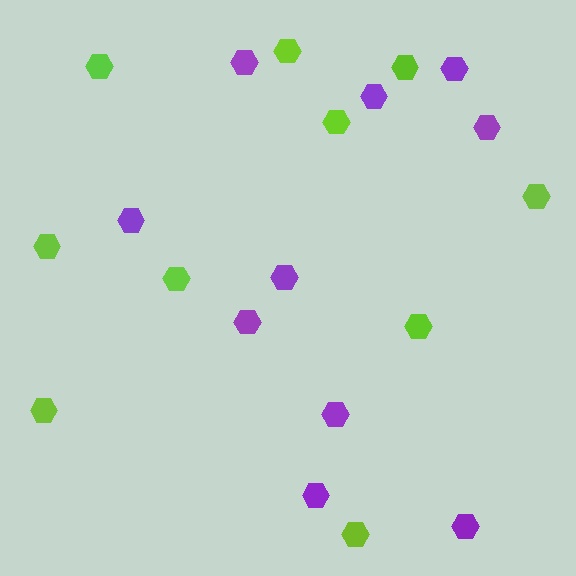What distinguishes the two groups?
There are 2 groups: one group of purple hexagons (10) and one group of lime hexagons (10).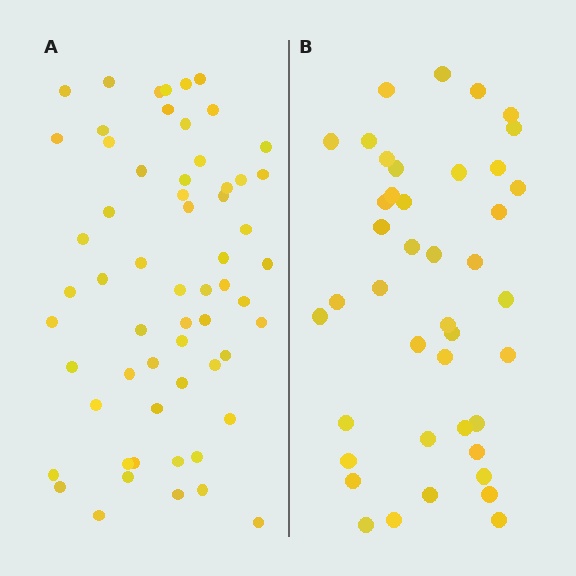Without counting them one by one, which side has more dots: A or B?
Region A (the left region) has more dots.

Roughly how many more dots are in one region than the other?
Region A has approximately 20 more dots than region B.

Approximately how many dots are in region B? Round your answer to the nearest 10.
About 40 dots. (The exact count is 42, which rounds to 40.)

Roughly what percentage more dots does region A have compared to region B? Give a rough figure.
About 45% more.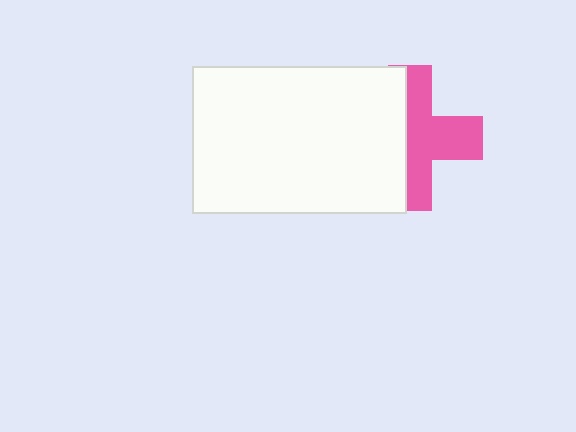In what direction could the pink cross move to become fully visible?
The pink cross could move right. That would shift it out from behind the white rectangle entirely.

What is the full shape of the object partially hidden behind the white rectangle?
The partially hidden object is a pink cross.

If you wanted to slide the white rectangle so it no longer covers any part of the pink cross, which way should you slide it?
Slide it left — that is the most direct way to separate the two shapes.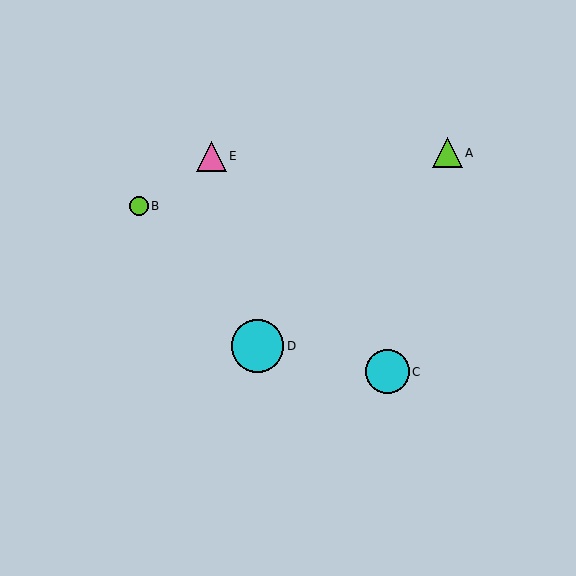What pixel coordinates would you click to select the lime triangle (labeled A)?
Click at (447, 153) to select the lime triangle A.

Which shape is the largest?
The cyan circle (labeled D) is the largest.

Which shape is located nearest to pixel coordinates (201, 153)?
The pink triangle (labeled E) at (212, 156) is nearest to that location.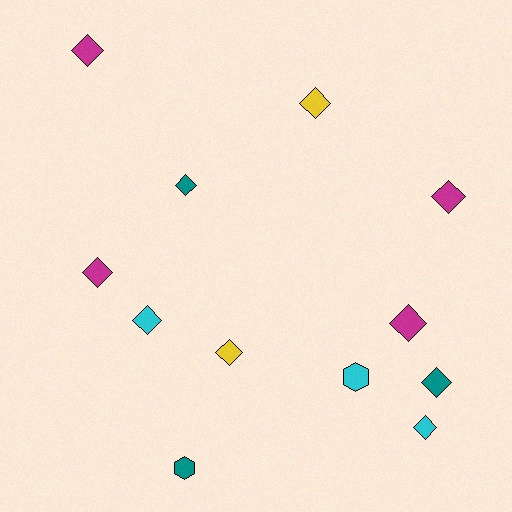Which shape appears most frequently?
Diamond, with 10 objects.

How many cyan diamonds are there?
There are 2 cyan diamonds.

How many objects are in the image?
There are 12 objects.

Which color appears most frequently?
Magenta, with 4 objects.